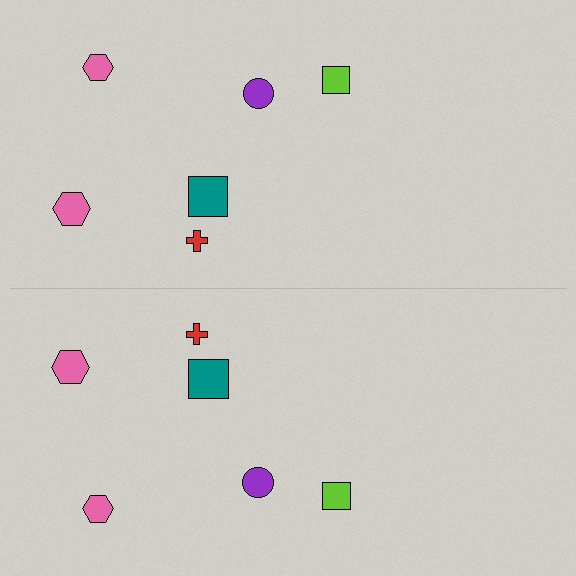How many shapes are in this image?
There are 12 shapes in this image.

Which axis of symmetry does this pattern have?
The pattern has a horizontal axis of symmetry running through the center of the image.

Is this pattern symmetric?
Yes, this pattern has bilateral (reflection) symmetry.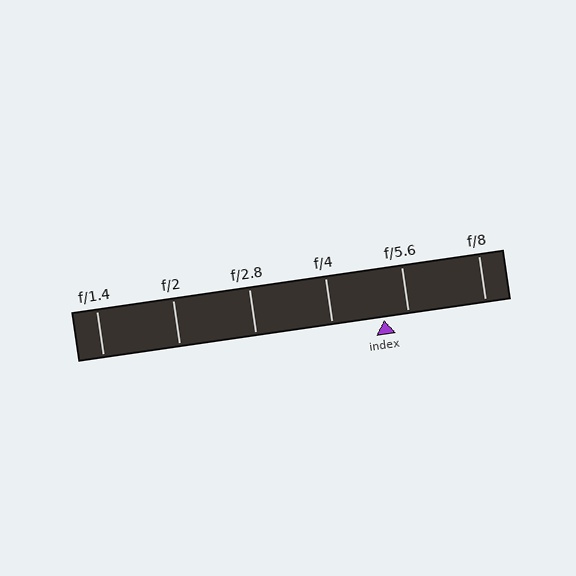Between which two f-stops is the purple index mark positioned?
The index mark is between f/4 and f/5.6.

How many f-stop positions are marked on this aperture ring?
There are 6 f-stop positions marked.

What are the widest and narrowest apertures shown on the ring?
The widest aperture shown is f/1.4 and the narrowest is f/8.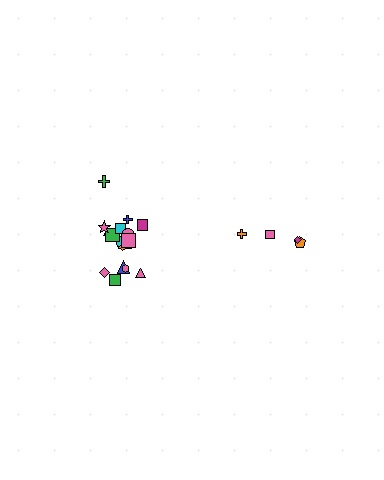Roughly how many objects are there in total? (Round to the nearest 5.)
Roughly 20 objects in total.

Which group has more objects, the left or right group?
The left group.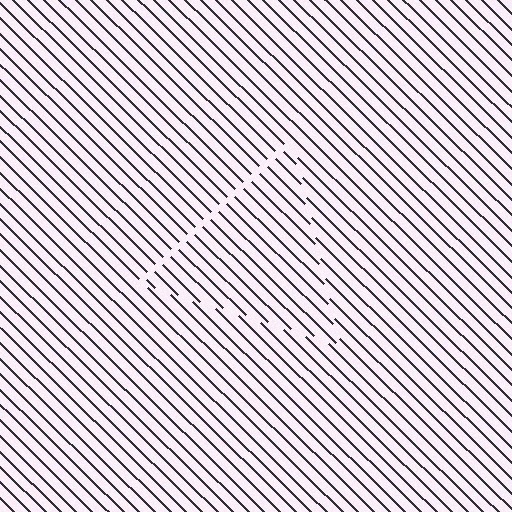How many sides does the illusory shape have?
3 sides — the line-ends trace a triangle.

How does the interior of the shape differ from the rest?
The interior of the shape contains the same grating, shifted by half a period — the contour is defined by the phase discontinuity where line-ends from the inner and outer gratings abut.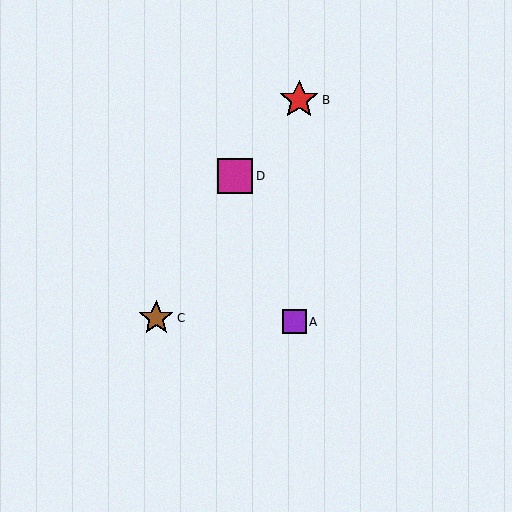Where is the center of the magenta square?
The center of the magenta square is at (235, 176).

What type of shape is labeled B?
Shape B is a red star.